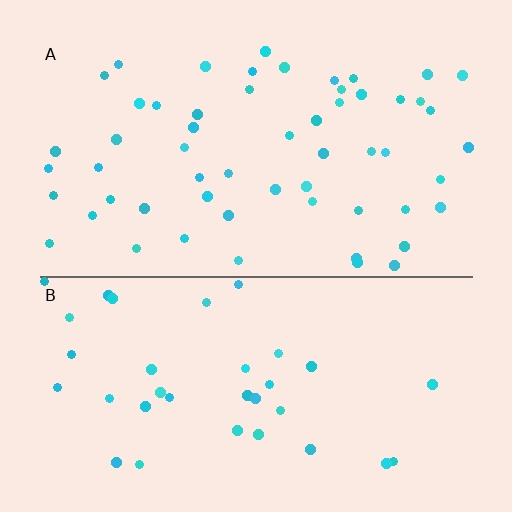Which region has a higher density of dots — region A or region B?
A (the top).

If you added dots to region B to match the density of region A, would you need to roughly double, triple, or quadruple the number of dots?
Approximately double.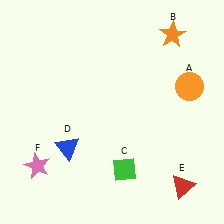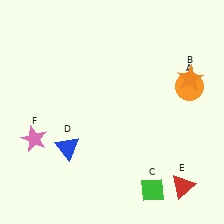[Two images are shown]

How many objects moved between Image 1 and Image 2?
3 objects moved between the two images.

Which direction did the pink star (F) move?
The pink star (F) moved up.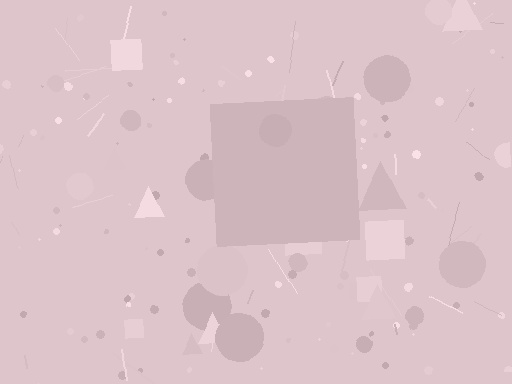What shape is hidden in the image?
A square is hidden in the image.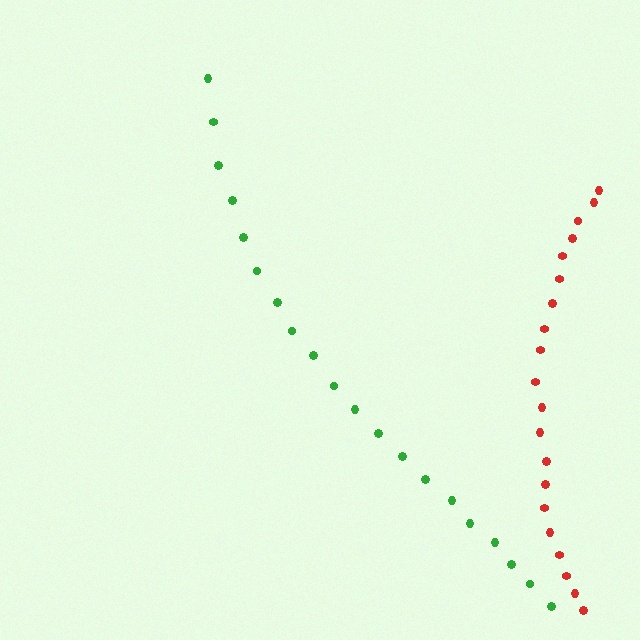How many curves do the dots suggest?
There are 2 distinct paths.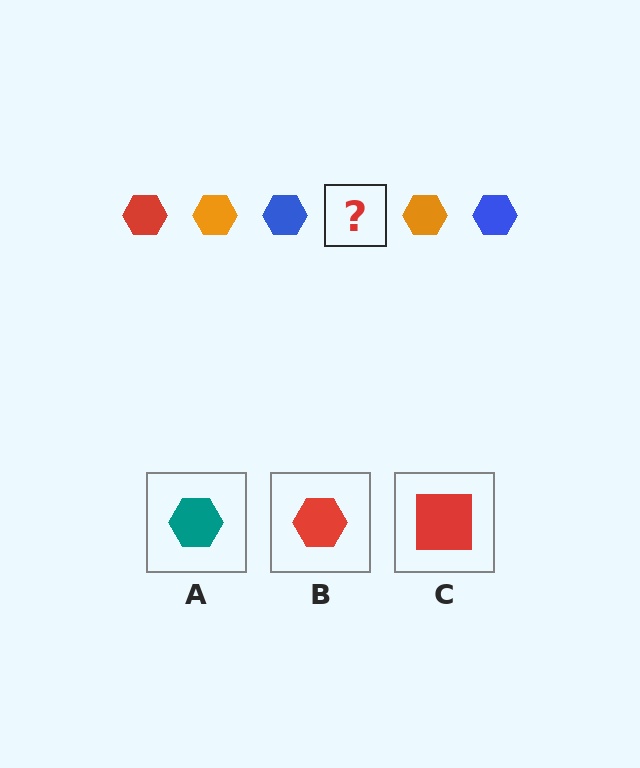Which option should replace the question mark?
Option B.